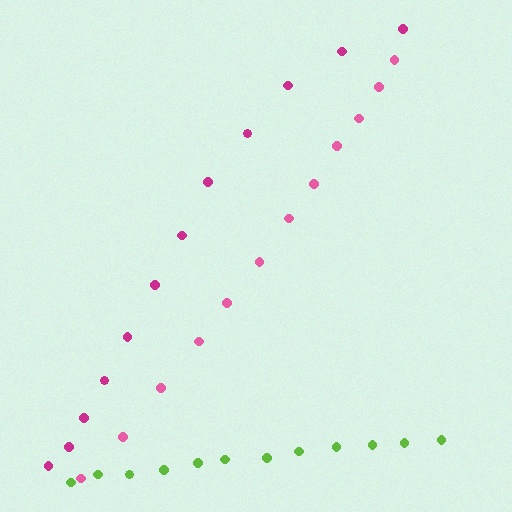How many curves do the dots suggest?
There are 3 distinct paths.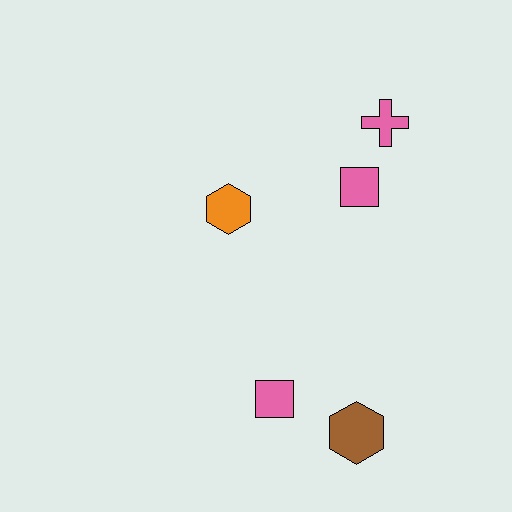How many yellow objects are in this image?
There are no yellow objects.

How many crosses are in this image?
There is 1 cross.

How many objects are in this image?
There are 5 objects.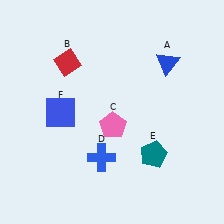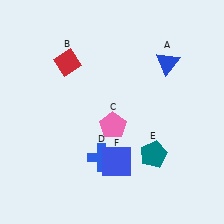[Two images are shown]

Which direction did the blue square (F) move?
The blue square (F) moved right.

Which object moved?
The blue square (F) moved right.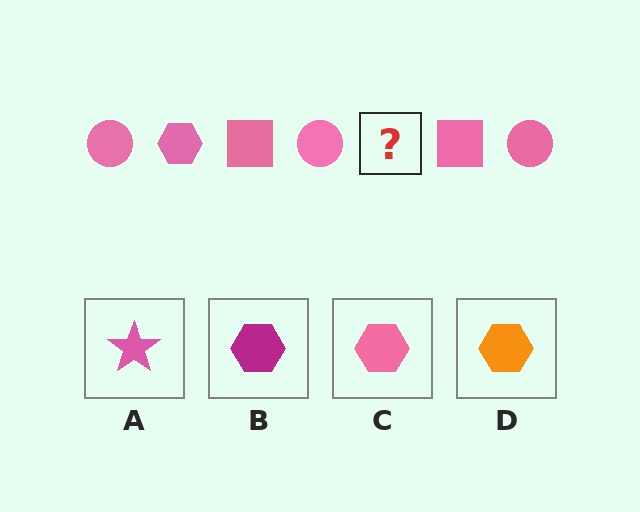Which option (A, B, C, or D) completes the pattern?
C.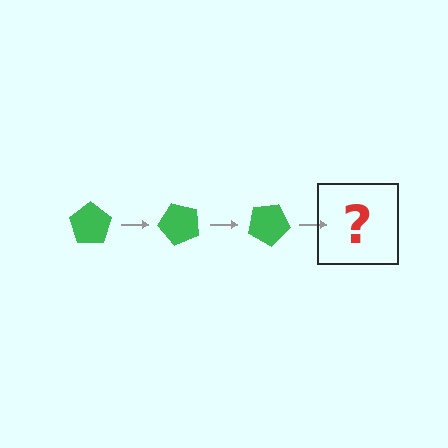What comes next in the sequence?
The next element should be a green pentagon rotated 150 degrees.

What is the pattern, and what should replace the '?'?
The pattern is that the pentagon rotates 50 degrees each step. The '?' should be a green pentagon rotated 150 degrees.